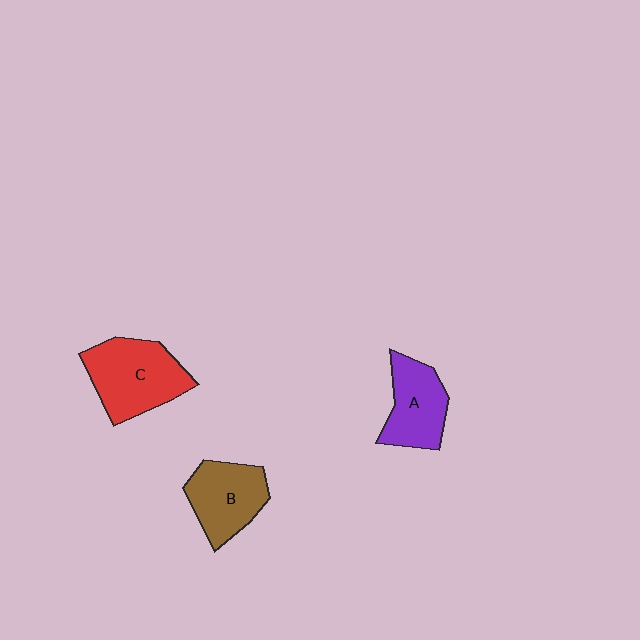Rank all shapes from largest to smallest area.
From largest to smallest: C (red), B (brown), A (purple).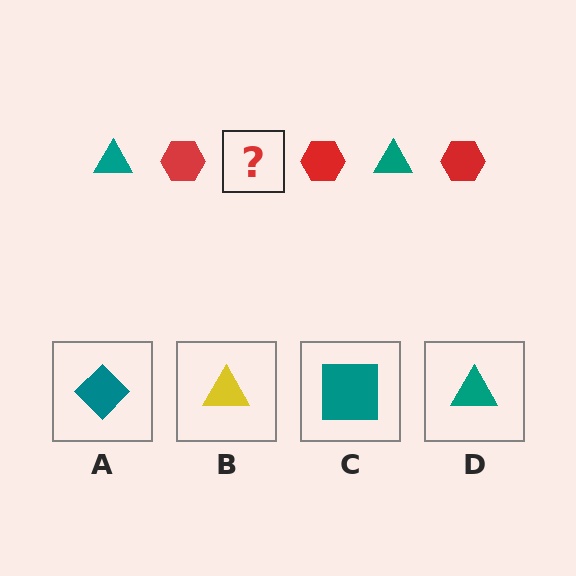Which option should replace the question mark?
Option D.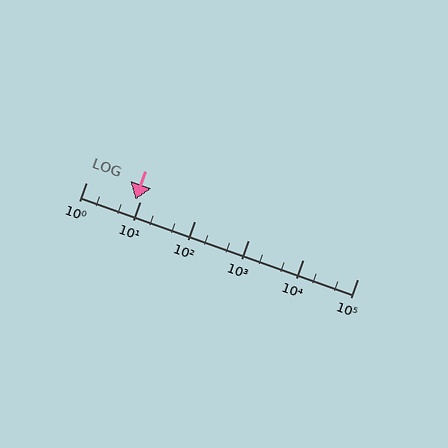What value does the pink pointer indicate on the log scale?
The pointer indicates approximately 8.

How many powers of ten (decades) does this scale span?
The scale spans 5 decades, from 1 to 100000.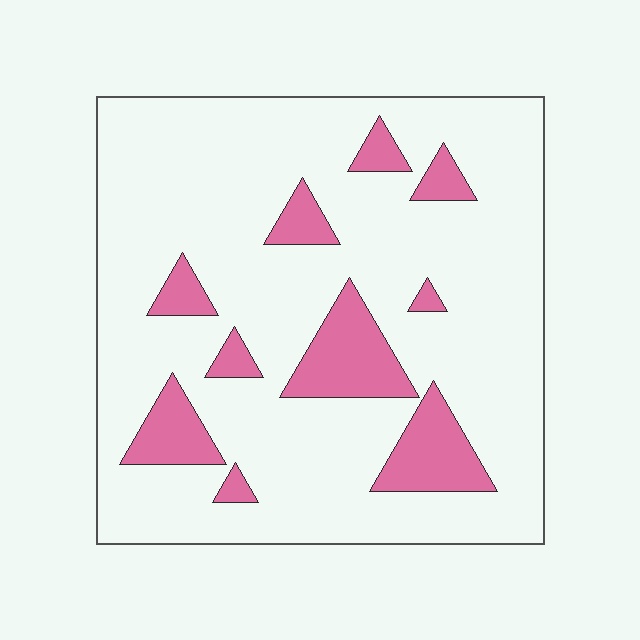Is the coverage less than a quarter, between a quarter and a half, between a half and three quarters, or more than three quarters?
Less than a quarter.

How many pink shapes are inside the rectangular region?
10.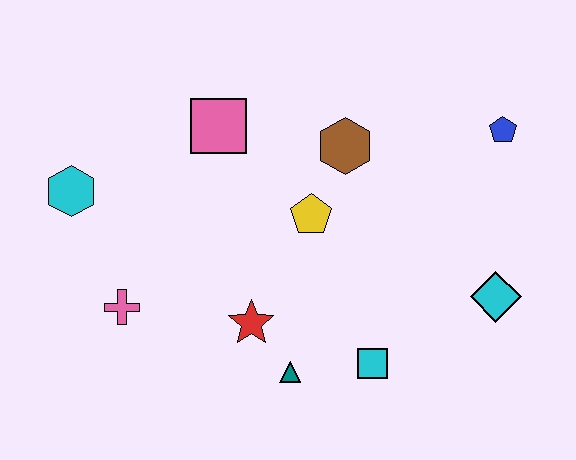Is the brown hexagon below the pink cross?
No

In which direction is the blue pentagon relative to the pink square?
The blue pentagon is to the right of the pink square.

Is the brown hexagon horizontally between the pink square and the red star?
No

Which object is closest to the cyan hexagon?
The pink cross is closest to the cyan hexagon.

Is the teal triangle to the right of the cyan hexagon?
Yes